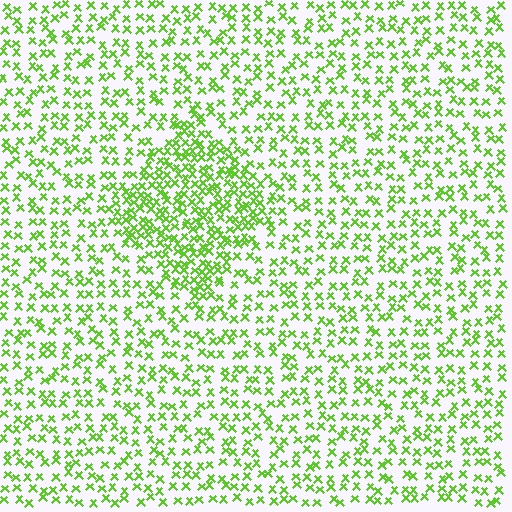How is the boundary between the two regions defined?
The boundary is defined by a change in element density (approximately 2.0x ratio). All elements are the same color, size, and shape.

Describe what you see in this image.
The image contains small lime elements arranged at two different densities. A diamond-shaped region is visible where the elements are more densely packed than the surrounding area.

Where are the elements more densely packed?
The elements are more densely packed inside the diamond boundary.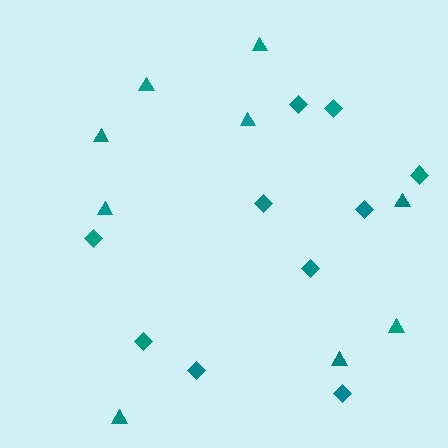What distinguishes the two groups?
There are 2 groups: one group of triangles (9) and one group of diamonds (10).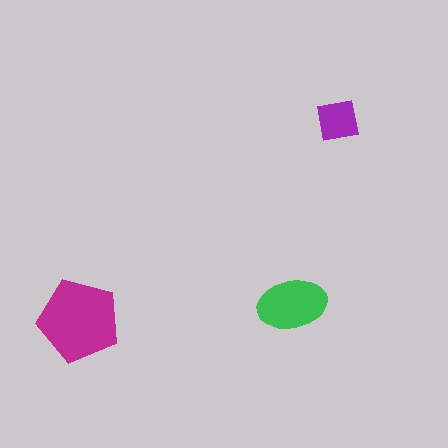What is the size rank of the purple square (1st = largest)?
3rd.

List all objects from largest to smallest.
The magenta pentagon, the green ellipse, the purple square.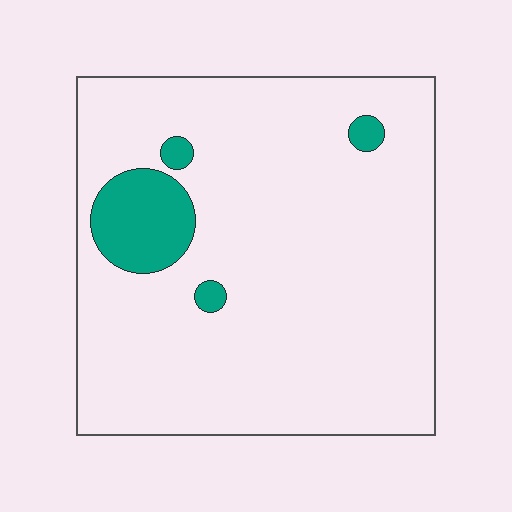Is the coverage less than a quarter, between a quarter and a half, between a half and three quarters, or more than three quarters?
Less than a quarter.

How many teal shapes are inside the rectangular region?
4.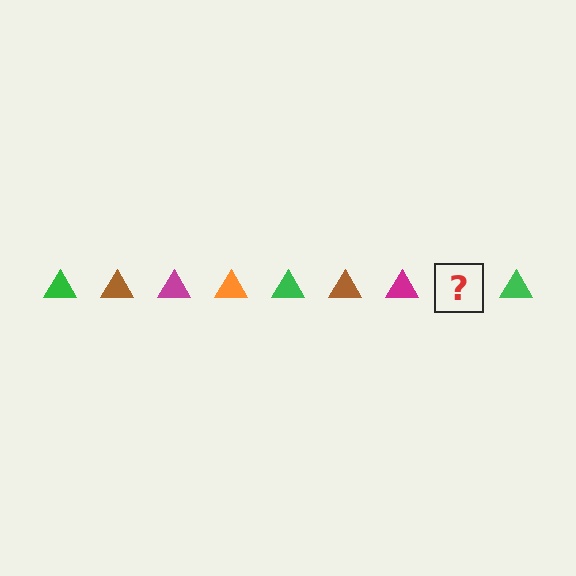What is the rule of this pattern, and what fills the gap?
The rule is that the pattern cycles through green, brown, magenta, orange triangles. The gap should be filled with an orange triangle.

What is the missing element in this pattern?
The missing element is an orange triangle.